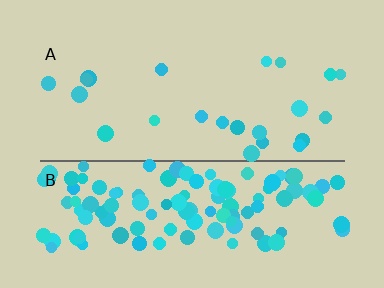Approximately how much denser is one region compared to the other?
Approximately 5.4× — region B over region A.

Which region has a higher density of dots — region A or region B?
B (the bottom).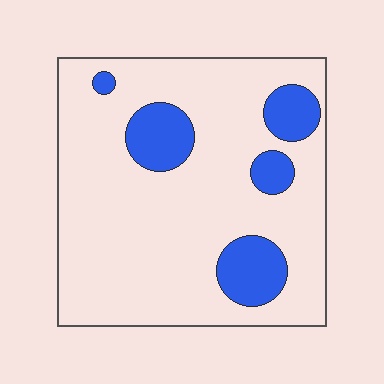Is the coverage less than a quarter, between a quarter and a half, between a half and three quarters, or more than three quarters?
Less than a quarter.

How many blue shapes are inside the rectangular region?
5.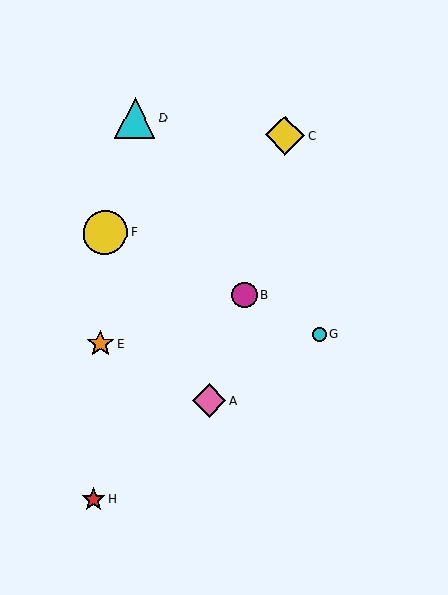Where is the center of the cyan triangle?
The center of the cyan triangle is at (135, 118).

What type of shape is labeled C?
Shape C is a yellow diamond.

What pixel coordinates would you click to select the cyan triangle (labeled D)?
Click at (135, 118) to select the cyan triangle D.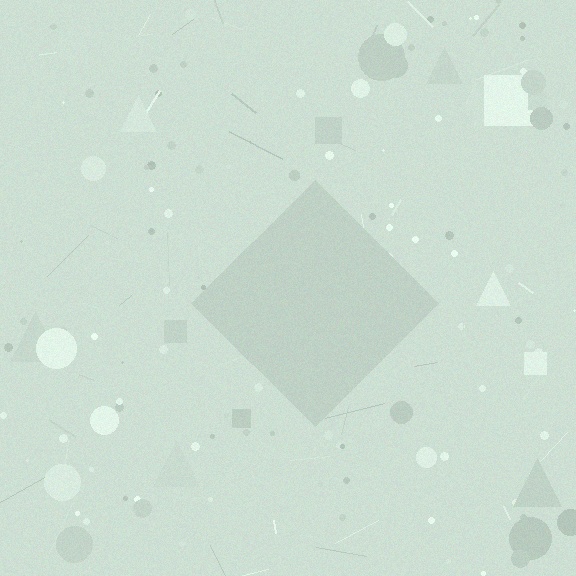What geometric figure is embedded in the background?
A diamond is embedded in the background.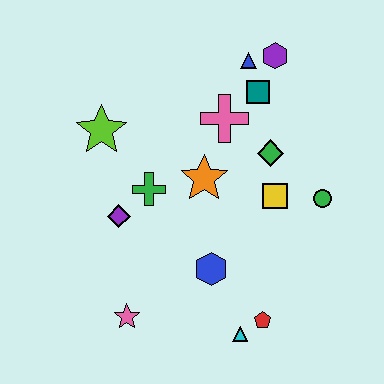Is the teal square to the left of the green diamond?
Yes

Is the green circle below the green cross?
Yes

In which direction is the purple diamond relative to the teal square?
The purple diamond is to the left of the teal square.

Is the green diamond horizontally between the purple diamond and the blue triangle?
No